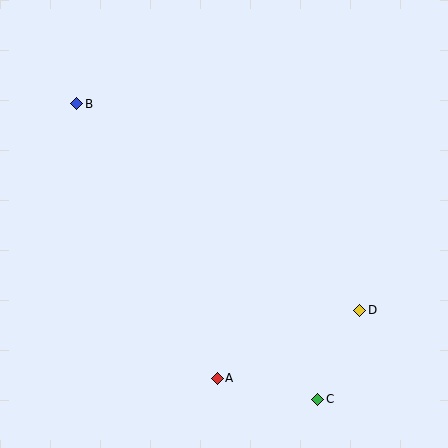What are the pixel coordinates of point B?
Point B is at (77, 104).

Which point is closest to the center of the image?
Point A at (217, 378) is closest to the center.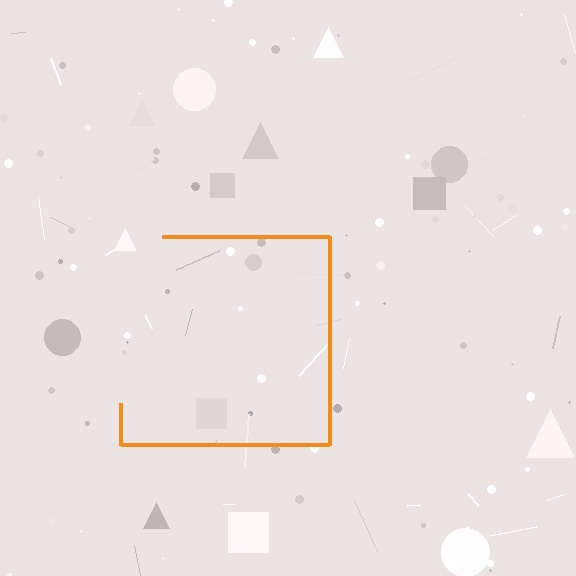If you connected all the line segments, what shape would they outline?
They would outline a square.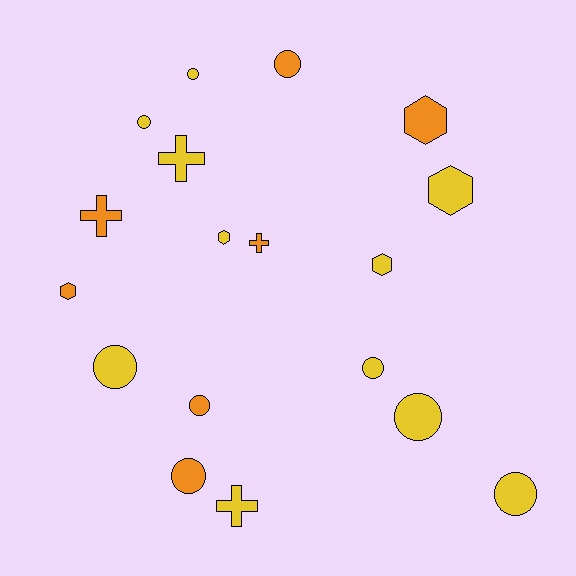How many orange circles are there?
There are 3 orange circles.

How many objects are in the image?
There are 18 objects.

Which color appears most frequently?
Yellow, with 11 objects.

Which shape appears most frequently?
Circle, with 9 objects.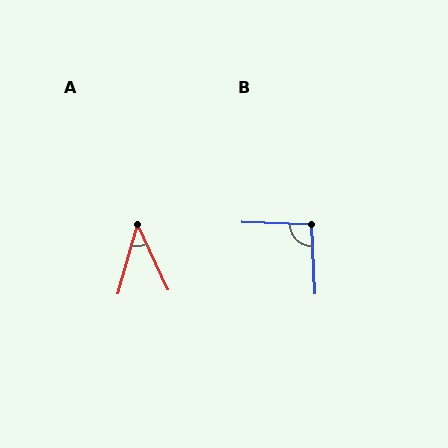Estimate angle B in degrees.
Approximately 95 degrees.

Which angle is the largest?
B, at approximately 95 degrees.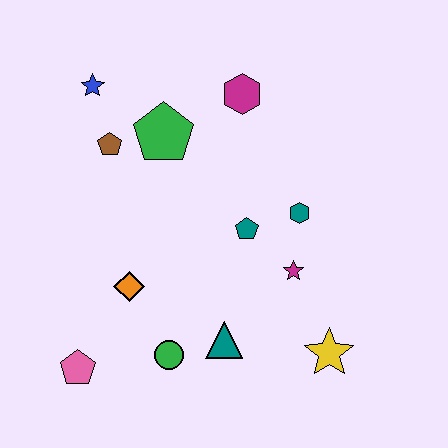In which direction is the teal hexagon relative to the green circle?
The teal hexagon is above the green circle.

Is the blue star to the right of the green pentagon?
No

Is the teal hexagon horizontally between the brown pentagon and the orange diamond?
No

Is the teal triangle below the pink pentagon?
No